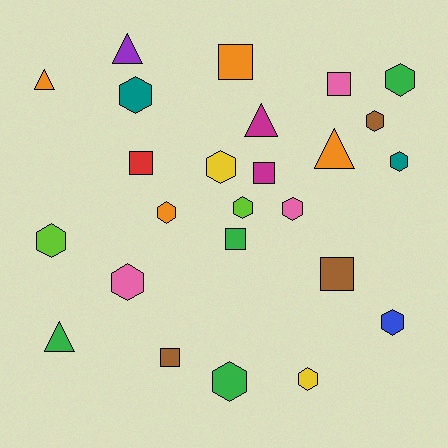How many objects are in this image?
There are 25 objects.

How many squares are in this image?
There are 7 squares.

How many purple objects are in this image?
There is 1 purple object.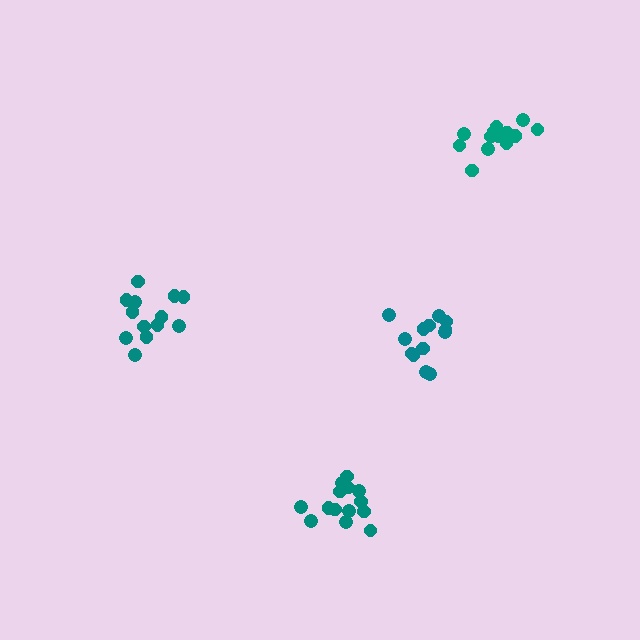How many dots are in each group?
Group 1: 13 dots, Group 2: 13 dots, Group 3: 14 dots, Group 4: 14 dots (54 total).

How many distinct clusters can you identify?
There are 4 distinct clusters.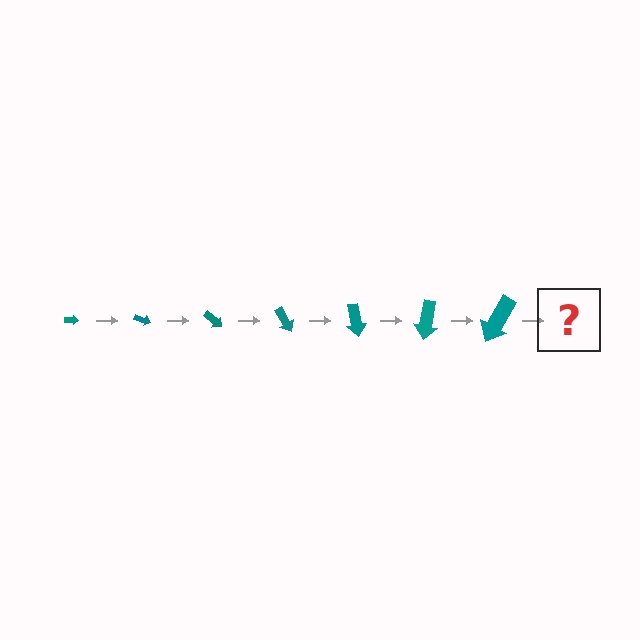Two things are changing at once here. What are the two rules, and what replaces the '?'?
The two rules are that the arrow grows larger each step and it rotates 20 degrees each step. The '?' should be an arrow, larger than the previous one and rotated 140 degrees from the start.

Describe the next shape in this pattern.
It should be an arrow, larger than the previous one and rotated 140 degrees from the start.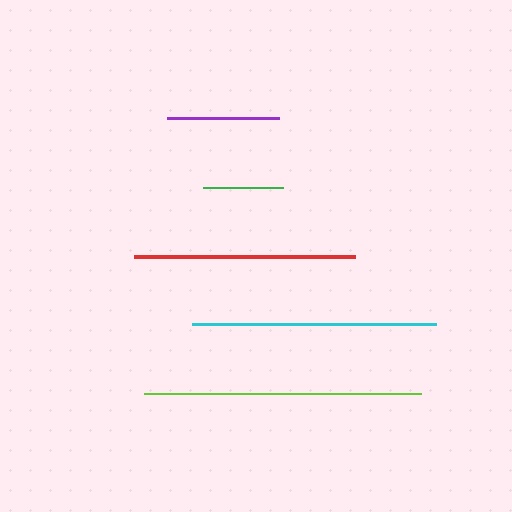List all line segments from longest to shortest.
From longest to shortest: lime, cyan, red, purple, green.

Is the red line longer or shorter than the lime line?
The lime line is longer than the red line.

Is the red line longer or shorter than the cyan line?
The cyan line is longer than the red line.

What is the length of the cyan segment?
The cyan segment is approximately 244 pixels long.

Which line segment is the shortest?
The green line is the shortest at approximately 81 pixels.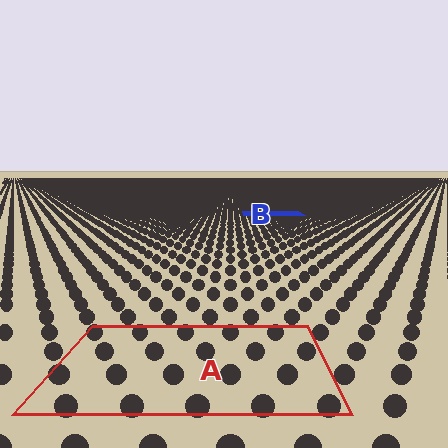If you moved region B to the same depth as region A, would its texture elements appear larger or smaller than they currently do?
They would appear larger. At a closer depth, the same texture elements are projected at a bigger on-screen size.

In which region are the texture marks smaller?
The texture marks are smaller in region B, because it is farther away.